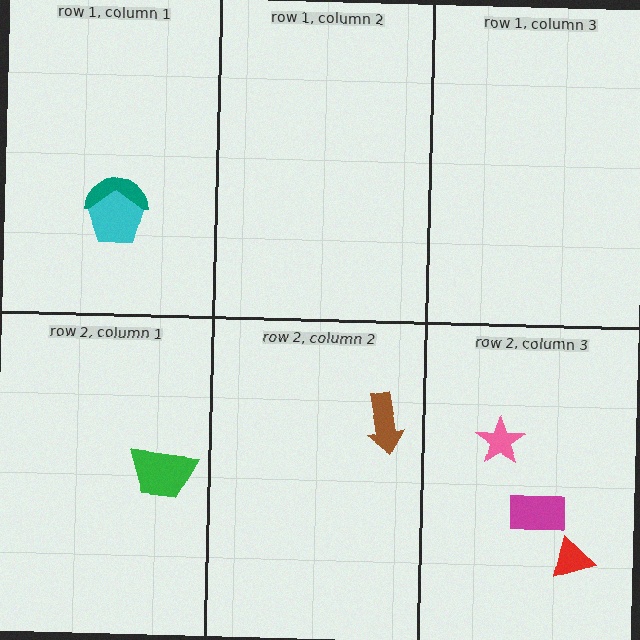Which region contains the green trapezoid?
The row 2, column 1 region.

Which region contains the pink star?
The row 2, column 3 region.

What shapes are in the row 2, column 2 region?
The brown arrow.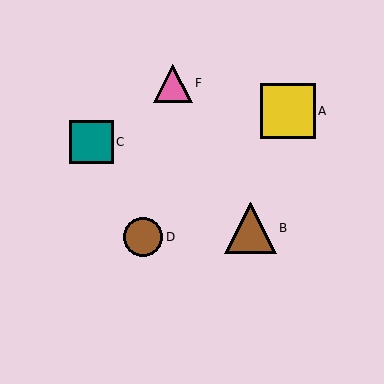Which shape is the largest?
The yellow square (labeled A) is the largest.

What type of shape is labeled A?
Shape A is a yellow square.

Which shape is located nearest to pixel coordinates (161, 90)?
The pink triangle (labeled F) at (173, 83) is nearest to that location.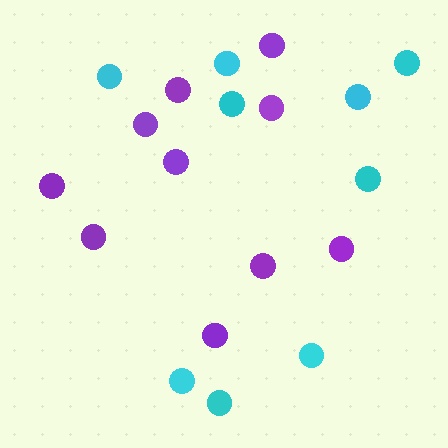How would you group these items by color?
There are 2 groups: one group of purple circles (10) and one group of cyan circles (9).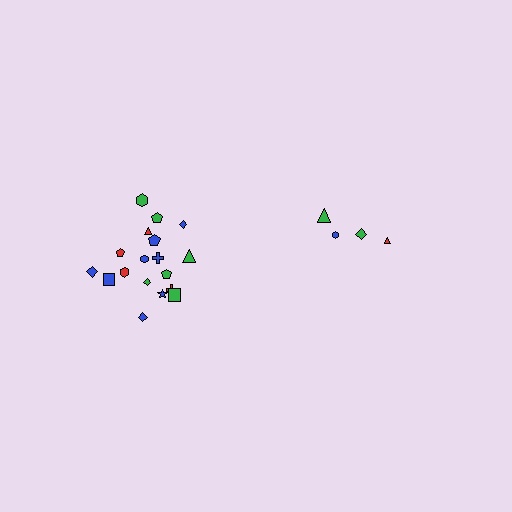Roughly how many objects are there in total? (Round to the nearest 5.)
Roughly 20 objects in total.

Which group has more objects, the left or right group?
The left group.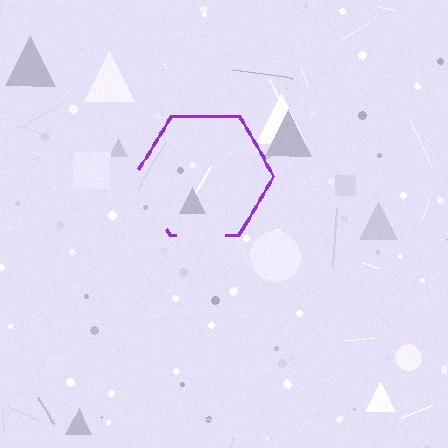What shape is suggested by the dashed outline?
The dashed outline suggests a hexagon.